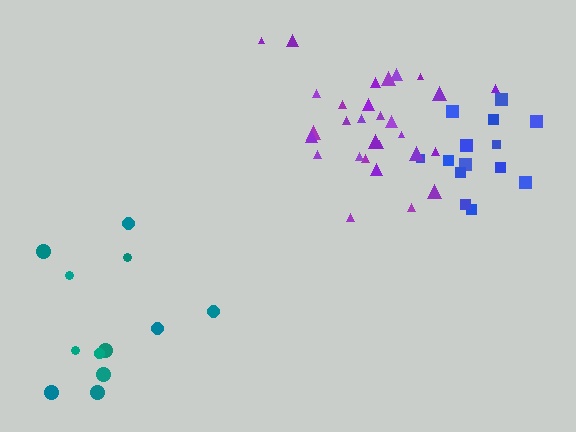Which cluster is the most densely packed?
Purple.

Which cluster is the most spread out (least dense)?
Teal.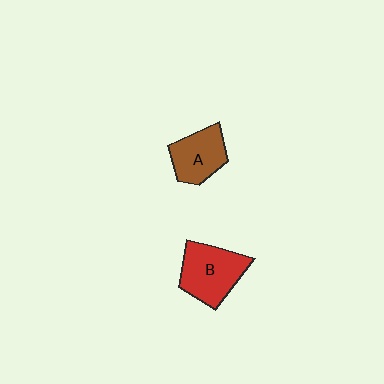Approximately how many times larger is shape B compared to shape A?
Approximately 1.3 times.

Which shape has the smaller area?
Shape A (brown).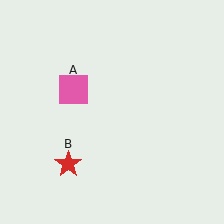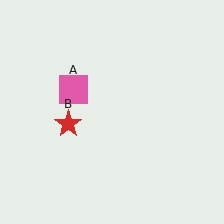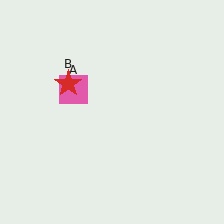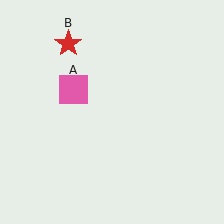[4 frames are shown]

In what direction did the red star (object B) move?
The red star (object B) moved up.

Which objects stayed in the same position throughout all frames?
Pink square (object A) remained stationary.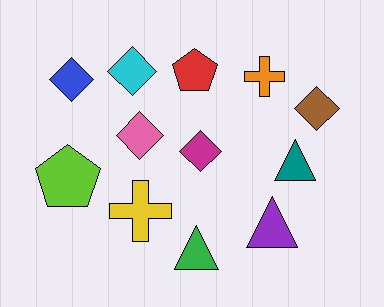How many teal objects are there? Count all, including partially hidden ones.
There is 1 teal object.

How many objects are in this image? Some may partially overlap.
There are 12 objects.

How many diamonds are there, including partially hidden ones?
There are 5 diamonds.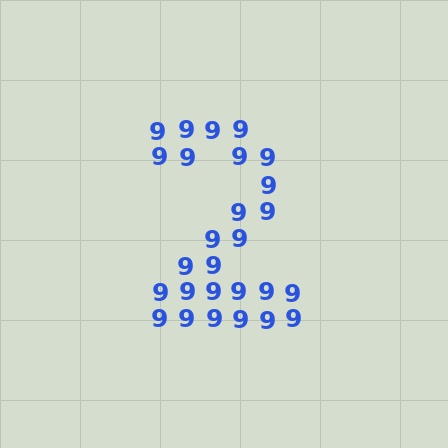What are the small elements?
The small elements are digit 9's.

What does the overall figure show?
The overall figure shows the digit 2.